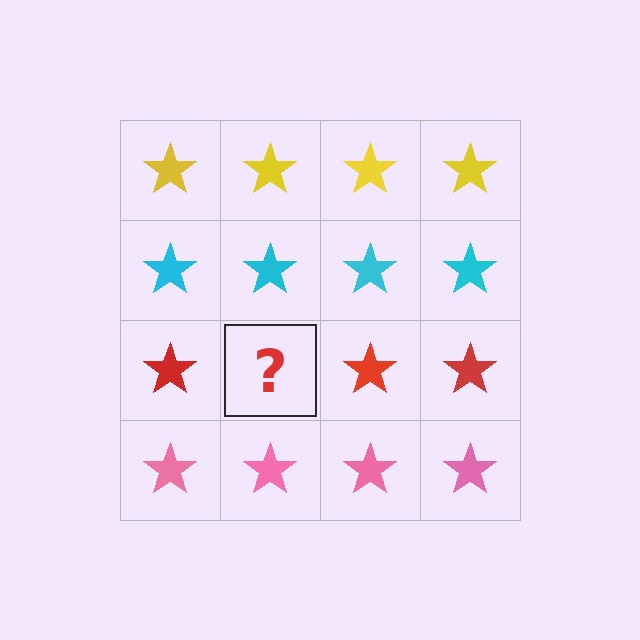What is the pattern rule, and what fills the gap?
The rule is that each row has a consistent color. The gap should be filled with a red star.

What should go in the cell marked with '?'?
The missing cell should contain a red star.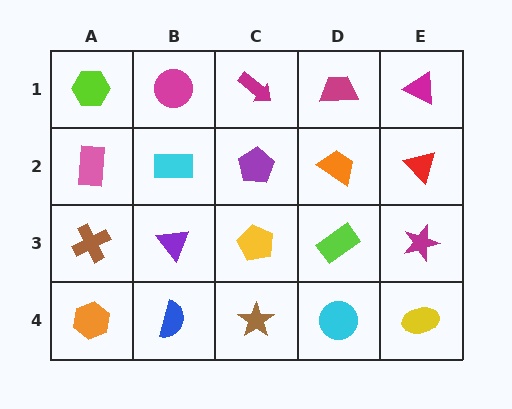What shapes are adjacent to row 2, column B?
A magenta circle (row 1, column B), a purple triangle (row 3, column B), a pink rectangle (row 2, column A), a purple pentagon (row 2, column C).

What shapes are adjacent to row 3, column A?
A pink rectangle (row 2, column A), an orange hexagon (row 4, column A), a purple triangle (row 3, column B).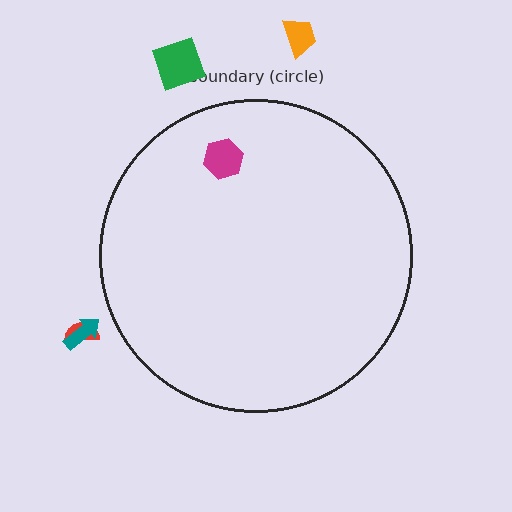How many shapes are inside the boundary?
1 inside, 4 outside.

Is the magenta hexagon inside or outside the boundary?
Inside.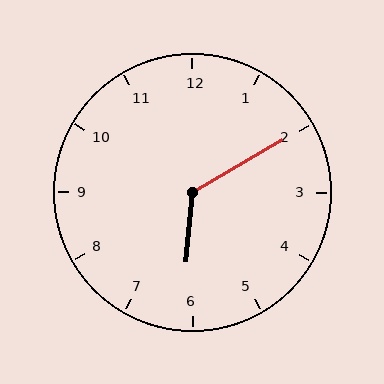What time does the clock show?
6:10.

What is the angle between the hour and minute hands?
Approximately 125 degrees.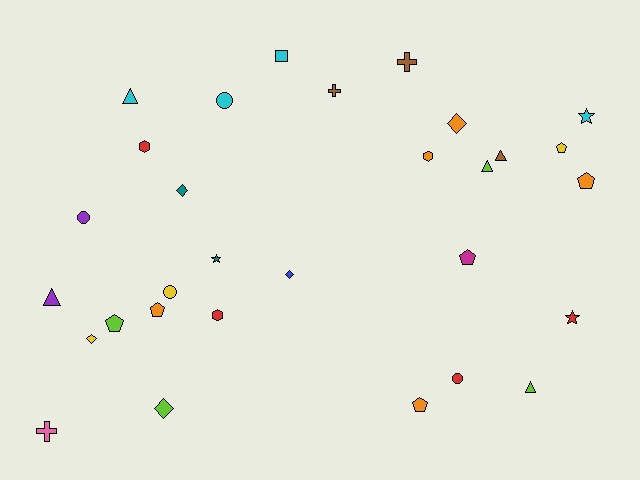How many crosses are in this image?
There are 3 crosses.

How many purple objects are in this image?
There are 2 purple objects.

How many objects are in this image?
There are 30 objects.